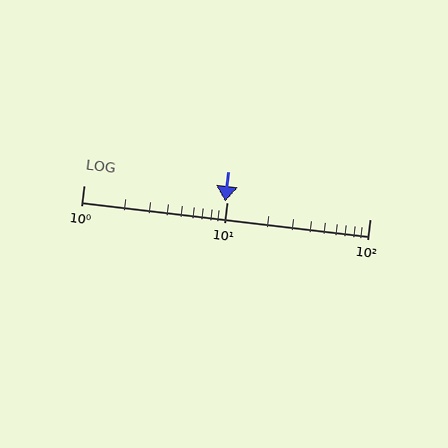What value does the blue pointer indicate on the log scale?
The pointer indicates approximately 9.8.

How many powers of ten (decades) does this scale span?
The scale spans 2 decades, from 1 to 100.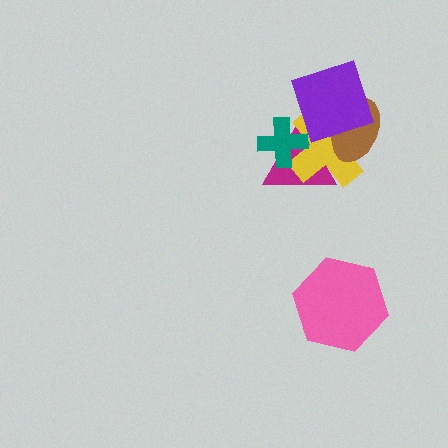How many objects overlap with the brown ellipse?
3 objects overlap with the brown ellipse.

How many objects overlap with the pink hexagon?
0 objects overlap with the pink hexagon.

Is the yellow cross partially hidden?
Yes, it is partially covered by another shape.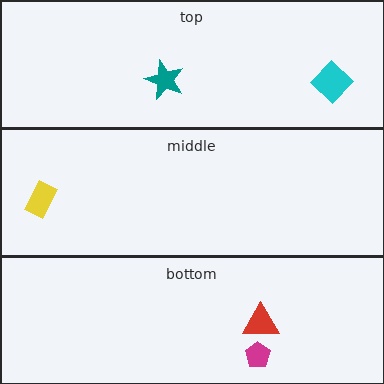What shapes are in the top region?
The teal star, the cyan diamond.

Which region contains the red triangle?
The bottom region.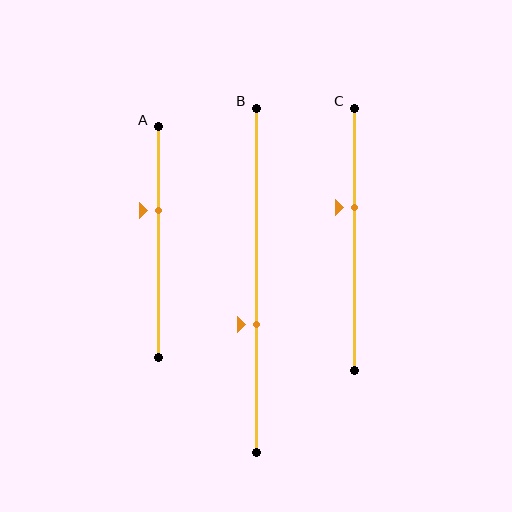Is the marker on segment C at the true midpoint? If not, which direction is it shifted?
No, the marker on segment C is shifted upward by about 12% of the segment length.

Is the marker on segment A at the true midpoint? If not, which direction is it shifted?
No, the marker on segment A is shifted upward by about 14% of the segment length.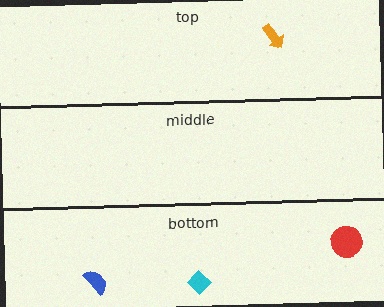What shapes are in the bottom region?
The blue semicircle, the red circle, the cyan diamond.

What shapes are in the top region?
The orange arrow.